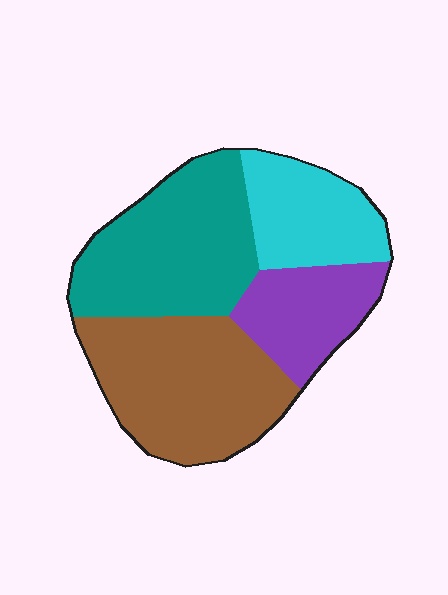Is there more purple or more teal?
Teal.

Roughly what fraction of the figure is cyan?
Cyan takes up about one sixth (1/6) of the figure.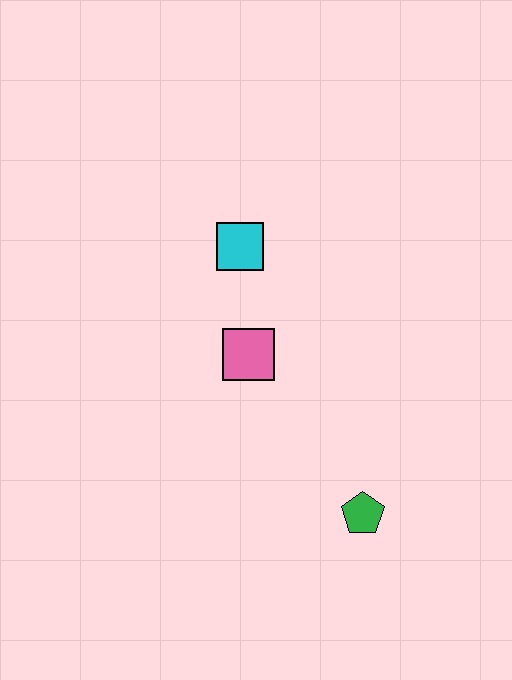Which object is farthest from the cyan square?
The green pentagon is farthest from the cyan square.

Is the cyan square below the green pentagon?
No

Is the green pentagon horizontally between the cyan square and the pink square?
No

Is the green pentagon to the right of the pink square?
Yes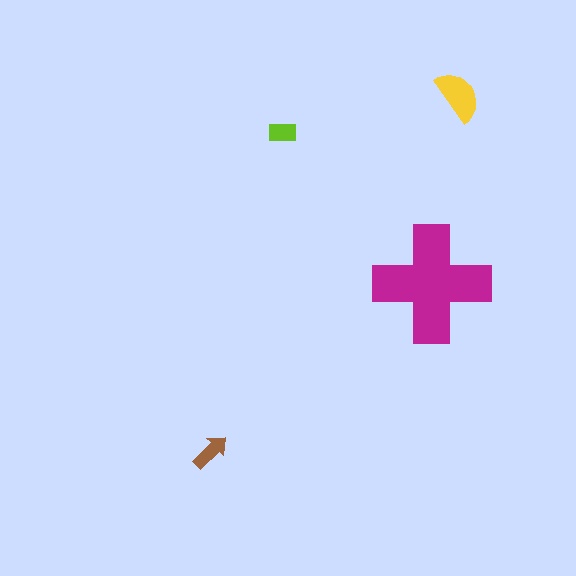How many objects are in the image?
There are 4 objects in the image.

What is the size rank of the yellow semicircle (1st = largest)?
2nd.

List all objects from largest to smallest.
The magenta cross, the yellow semicircle, the brown arrow, the lime rectangle.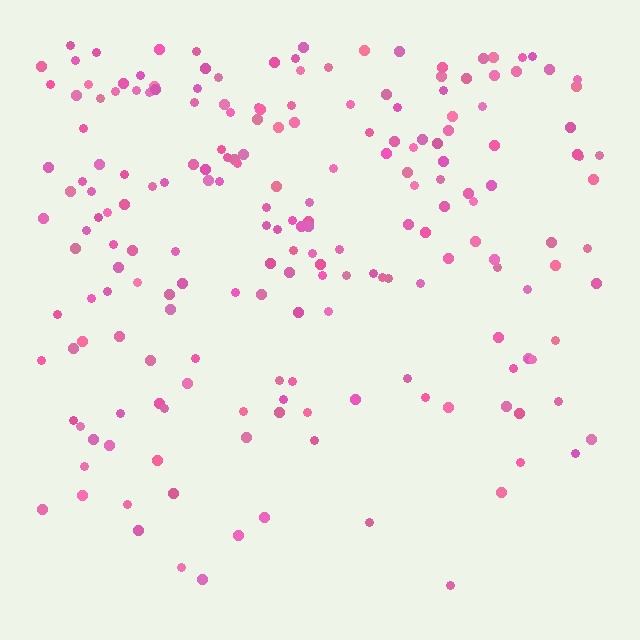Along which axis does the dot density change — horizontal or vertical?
Vertical.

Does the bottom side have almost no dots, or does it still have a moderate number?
Still a moderate number, just noticeably fewer than the top.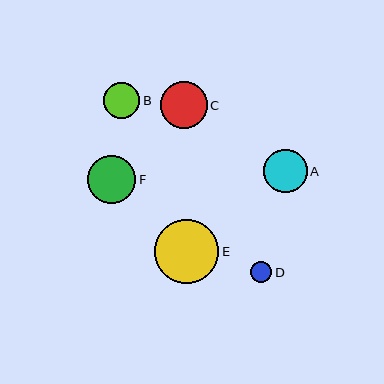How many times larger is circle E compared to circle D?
Circle E is approximately 3.1 times the size of circle D.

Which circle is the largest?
Circle E is the largest with a size of approximately 65 pixels.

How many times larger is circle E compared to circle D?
Circle E is approximately 3.1 times the size of circle D.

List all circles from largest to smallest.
From largest to smallest: E, F, C, A, B, D.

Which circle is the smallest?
Circle D is the smallest with a size of approximately 21 pixels.